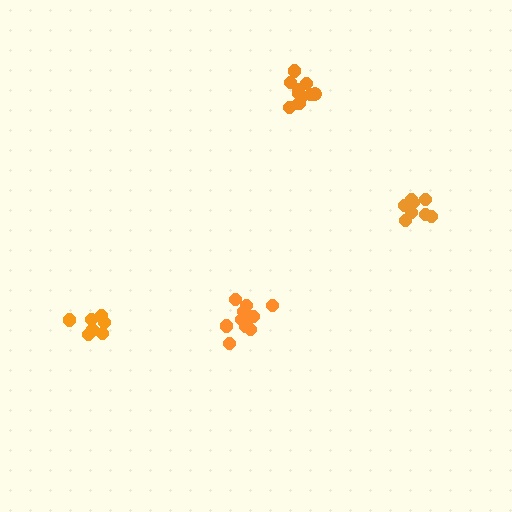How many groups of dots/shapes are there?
There are 4 groups.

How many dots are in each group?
Group 1: 8 dots, Group 2: 10 dots, Group 3: 11 dots, Group 4: 8 dots (37 total).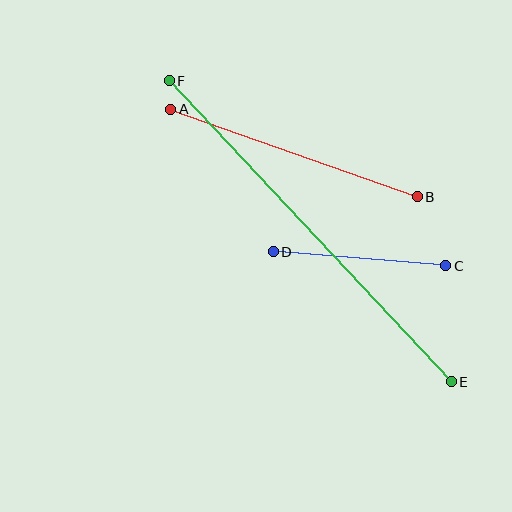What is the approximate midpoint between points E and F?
The midpoint is at approximately (310, 231) pixels.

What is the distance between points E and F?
The distance is approximately 412 pixels.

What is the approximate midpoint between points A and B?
The midpoint is at approximately (294, 153) pixels.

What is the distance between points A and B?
The distance is approximately 262 pixels.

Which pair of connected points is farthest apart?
Points E and F are farthest apart.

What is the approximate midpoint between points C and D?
The midpoint is at approximately (359, 259) pixels.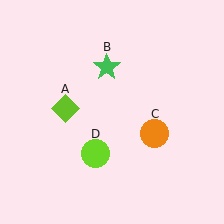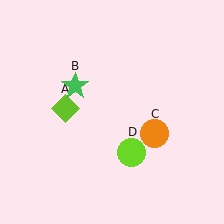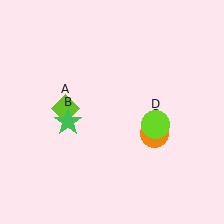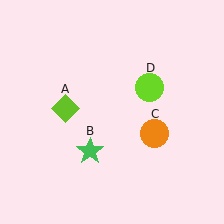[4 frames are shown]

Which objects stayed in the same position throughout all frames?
Lime diamond (object A) and orange circle (object C) remained stationary.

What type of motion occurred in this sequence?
The green star (object B), lime circle (object D) rotated counterclockwise around the center of the scene.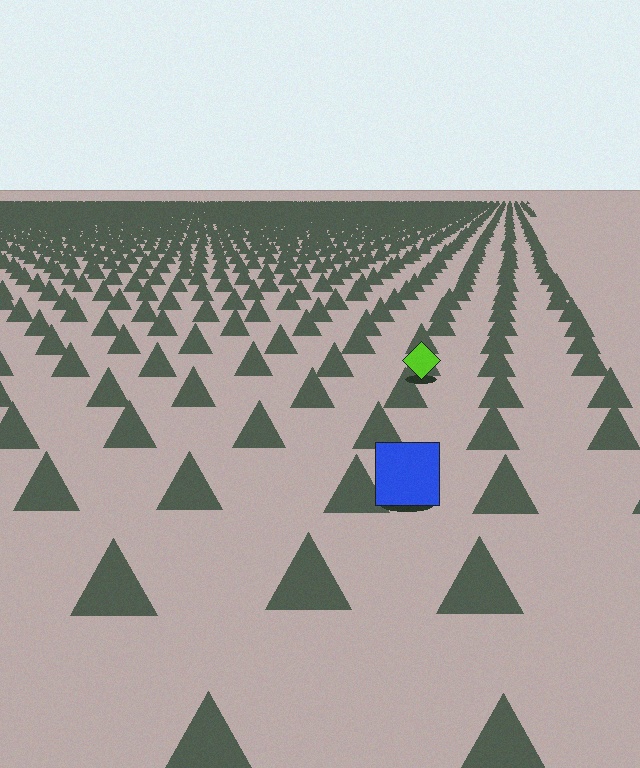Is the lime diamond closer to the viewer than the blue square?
No. The blue square is closer — you can tell from the texture gradient: the ground texture is coarser near it.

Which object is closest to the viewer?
The blue square is closest. The texture marks near it are larger and more spread out.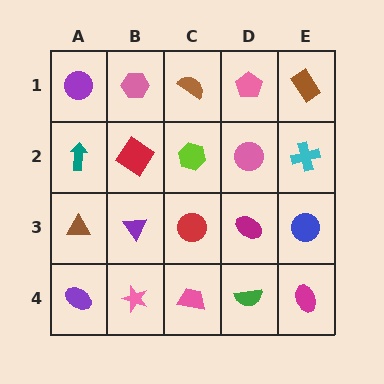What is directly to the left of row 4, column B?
A purple ellipse.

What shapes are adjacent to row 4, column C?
A red circle (row 3, column C), a pink star (row 4, column B), a green semicircle (row 4, column D).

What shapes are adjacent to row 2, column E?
A brown rectangle (row 1, column E), a blue circle (row 3, column E), a pink circle (row 2, column D).